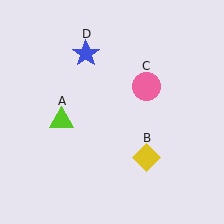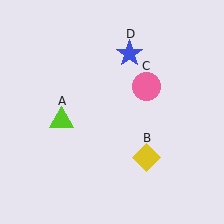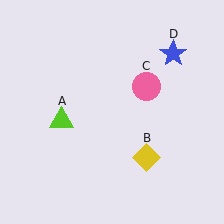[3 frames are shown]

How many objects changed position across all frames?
1 object changed position: blue star (object D).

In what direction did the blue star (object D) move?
The blue star (object D) moved right.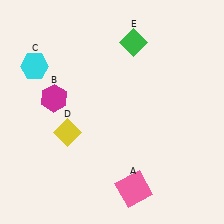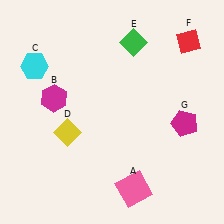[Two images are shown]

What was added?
A red diamond (F), a magenta pentagon (G) were added in Image 2.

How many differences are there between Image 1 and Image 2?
There are 2 differences between the two images.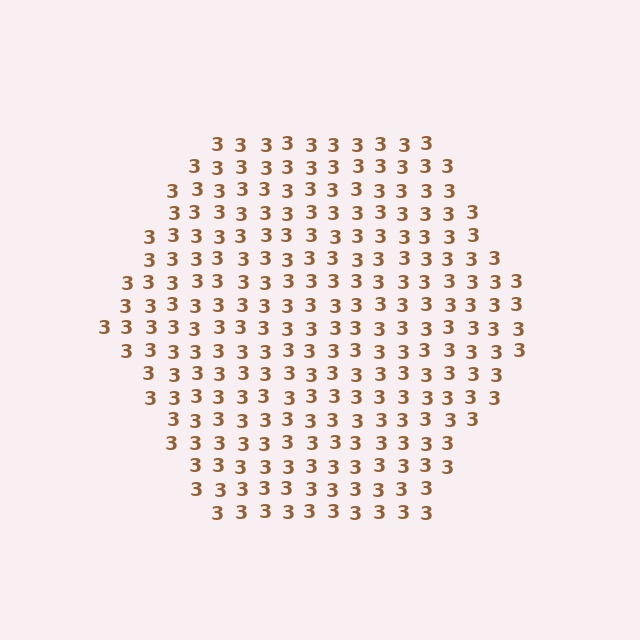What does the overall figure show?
The overall figure shows a hexagon.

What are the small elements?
The small elements are digit 3's.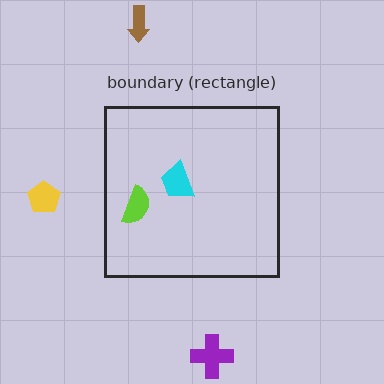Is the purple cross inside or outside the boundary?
Outside.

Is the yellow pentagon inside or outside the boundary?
Outside.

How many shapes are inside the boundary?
2 inside, 3 outside.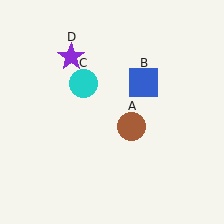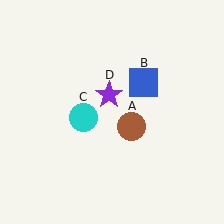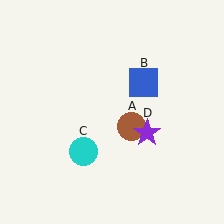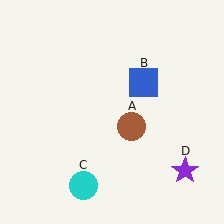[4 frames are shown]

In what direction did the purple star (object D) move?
The purple star (object D) moved down and to the right.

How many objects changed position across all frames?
2 objects changed position: cyan circle (object C), purple star (object D).